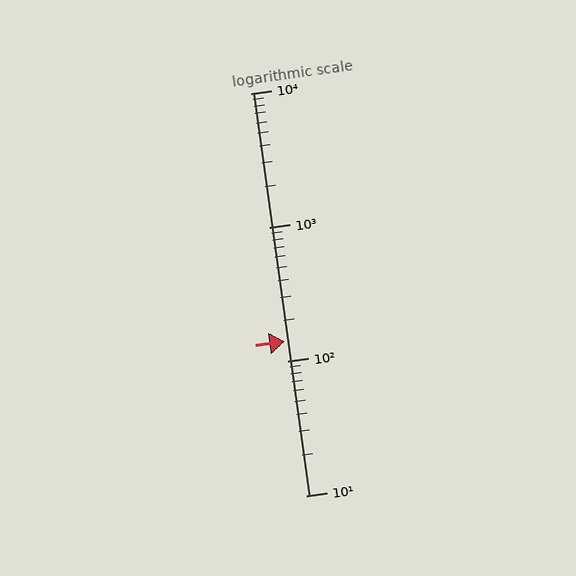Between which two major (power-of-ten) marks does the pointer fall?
The pointer is between 100 and 1000.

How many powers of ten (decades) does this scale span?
The scale spans 3 decades, from 10 to 10000.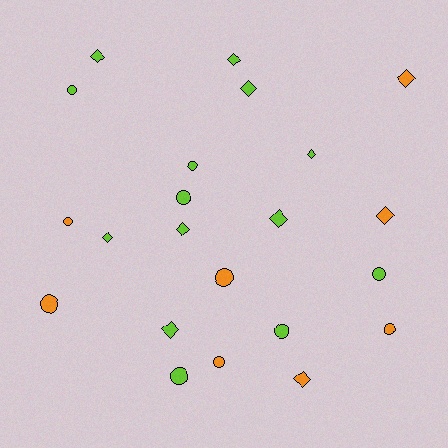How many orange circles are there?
There are 5 orange circles.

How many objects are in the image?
There are 22 objects.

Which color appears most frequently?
Lime, with 14 objects.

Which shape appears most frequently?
Circle, with 11 objects.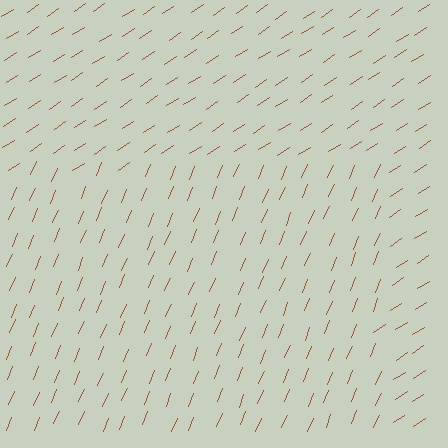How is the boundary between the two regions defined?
The boundary is defined purely by a change in line orientation (approximately 34 degrees difference). All lines are the same color and thickness.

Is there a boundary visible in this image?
Yes, there is a texture boundary formed by a change in line orientation.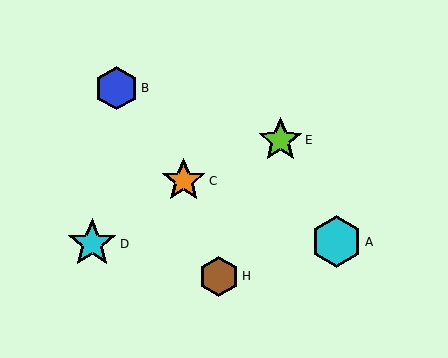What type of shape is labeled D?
Shape D is a cyan star.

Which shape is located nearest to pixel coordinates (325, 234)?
The cyan hexagon (labeled A) at (337, 242) is nearest to that location.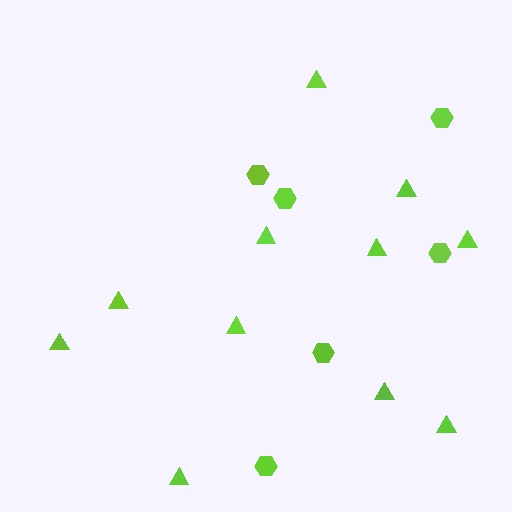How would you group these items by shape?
There are 2 groups: one group of hexagons (6) and one group of triangles (11).